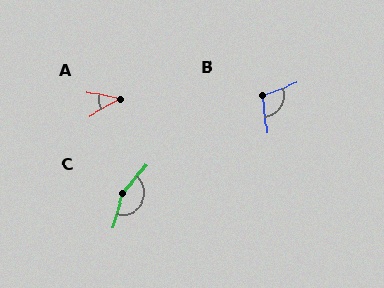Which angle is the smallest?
A, at approximately 41 degrees.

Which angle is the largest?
C, at approximately 155 degrees.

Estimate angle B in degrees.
Approximately 104 degrees.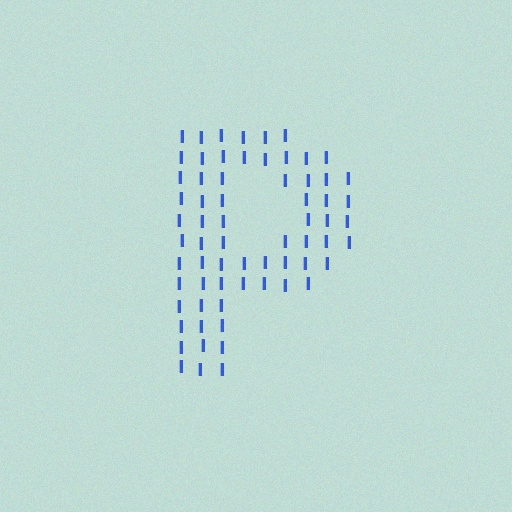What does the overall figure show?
The overall figure shows the letter P.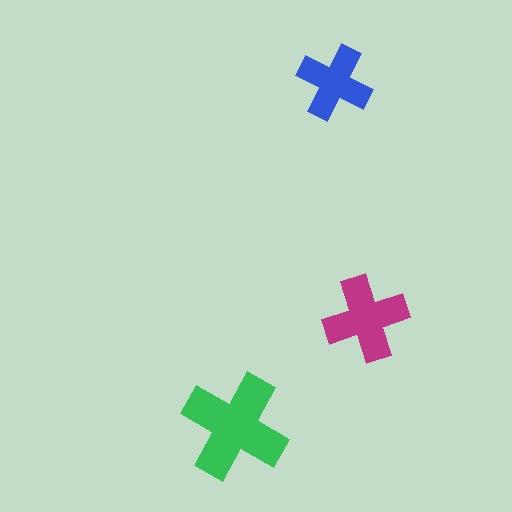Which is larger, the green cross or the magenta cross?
The green one.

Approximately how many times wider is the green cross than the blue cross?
About 1.5 times wider.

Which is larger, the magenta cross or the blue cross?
The magenta one.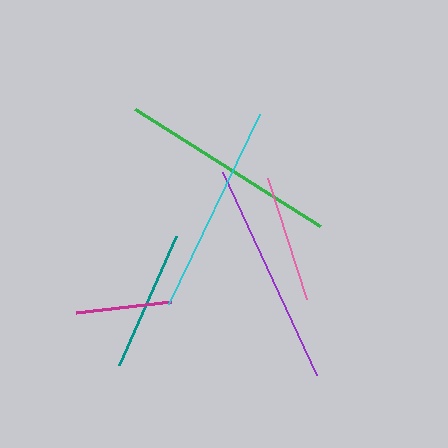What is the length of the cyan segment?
The cyan segment is approximately 210 pixels long.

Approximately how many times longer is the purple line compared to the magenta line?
The purple line is approximately 2.3 times the length of the magenta line.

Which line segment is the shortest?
The magenta line is the shortest at approximately 96 pixels.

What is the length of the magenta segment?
The magenta segment is approximately 96 pixels long.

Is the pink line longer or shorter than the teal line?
The teal line is longer than the pink line.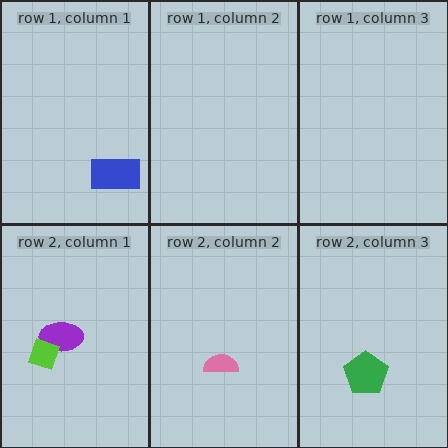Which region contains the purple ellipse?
The row 2, column 1 region.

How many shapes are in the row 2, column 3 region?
1.